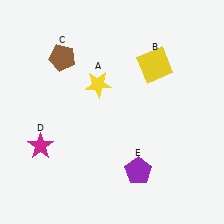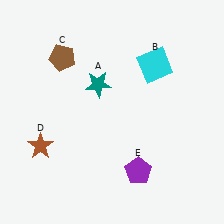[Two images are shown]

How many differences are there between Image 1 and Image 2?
There are 3 differences between the two images.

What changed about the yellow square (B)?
In Image 1, B is yellow. In Image 2, it changed to cyan.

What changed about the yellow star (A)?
In Image 1, A is yellow. In Image 2, it changed to teal.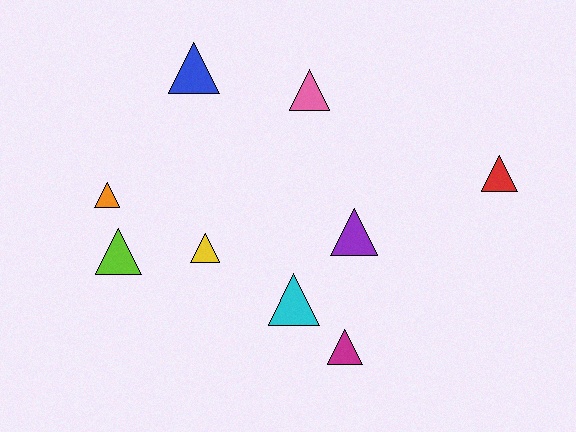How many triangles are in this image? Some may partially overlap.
There are 9 triangles.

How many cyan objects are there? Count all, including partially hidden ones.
There is 1 cyan object.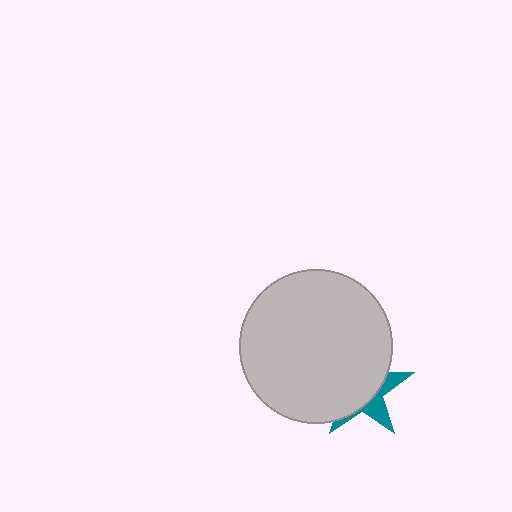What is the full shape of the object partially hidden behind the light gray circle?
The partially hidden object is a teal star.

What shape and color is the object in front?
The object in front is a light gray circle.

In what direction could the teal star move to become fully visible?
The teal star could move toward the lower-right. That would shift it out from behind the light gray circle entirely.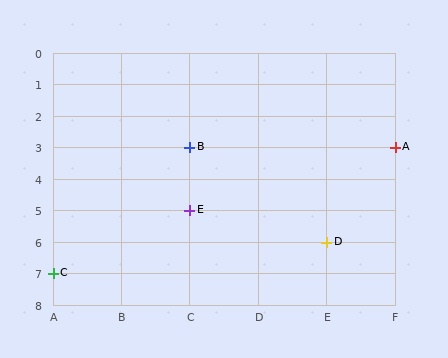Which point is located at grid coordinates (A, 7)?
Point C is at (A, 7).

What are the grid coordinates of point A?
Point A is at grid coordinates (F, 3).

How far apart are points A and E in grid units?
Points A and E are 3 columns and 2 rows apart (about 3.6 grid units diagonally).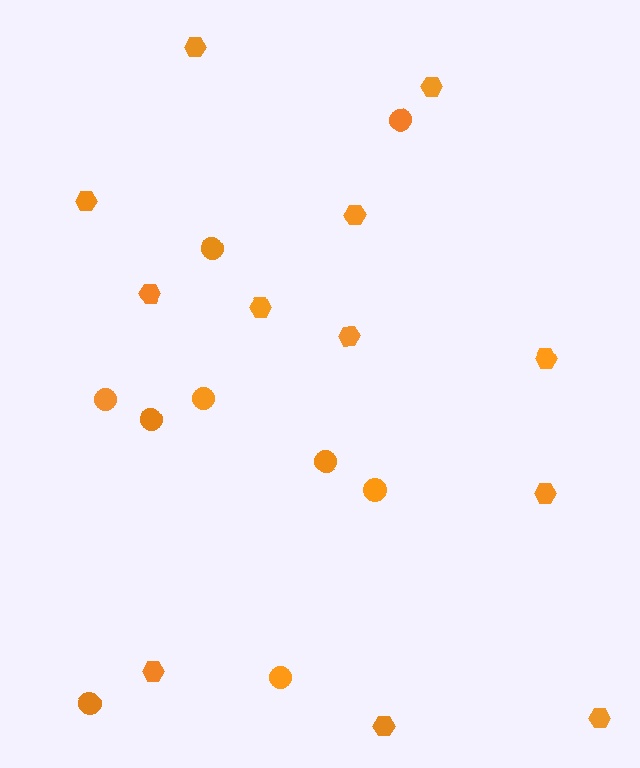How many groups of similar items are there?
There are 2 groups: one group of hexagons (12) and one group of circles (9).